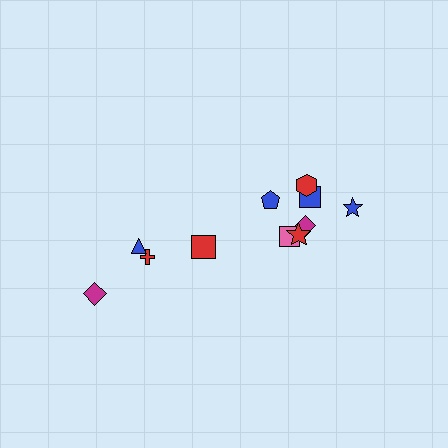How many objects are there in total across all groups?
There are 11 objects.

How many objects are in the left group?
There are 4 objects.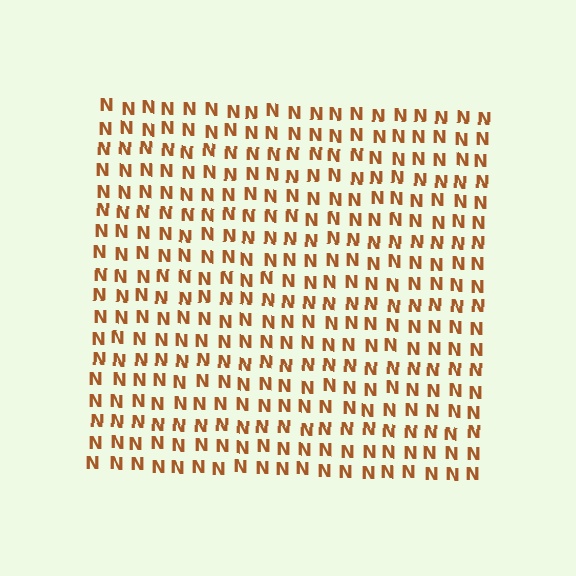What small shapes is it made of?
It is made of small letter N's.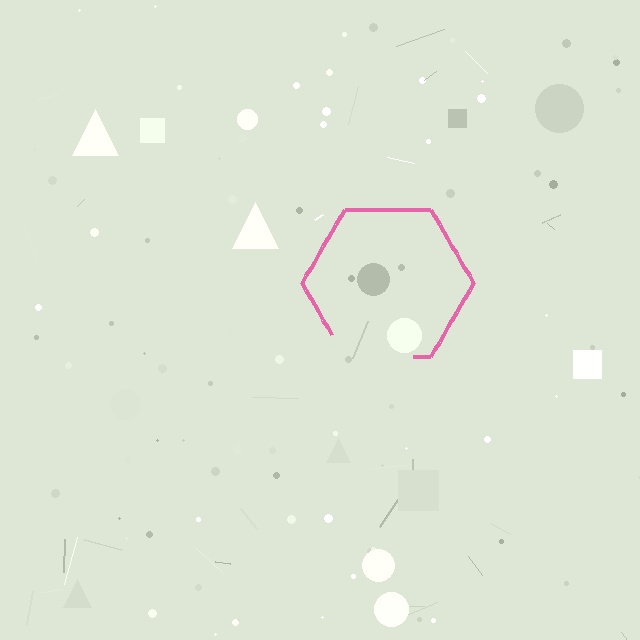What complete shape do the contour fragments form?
The contour fragments form a hexagon.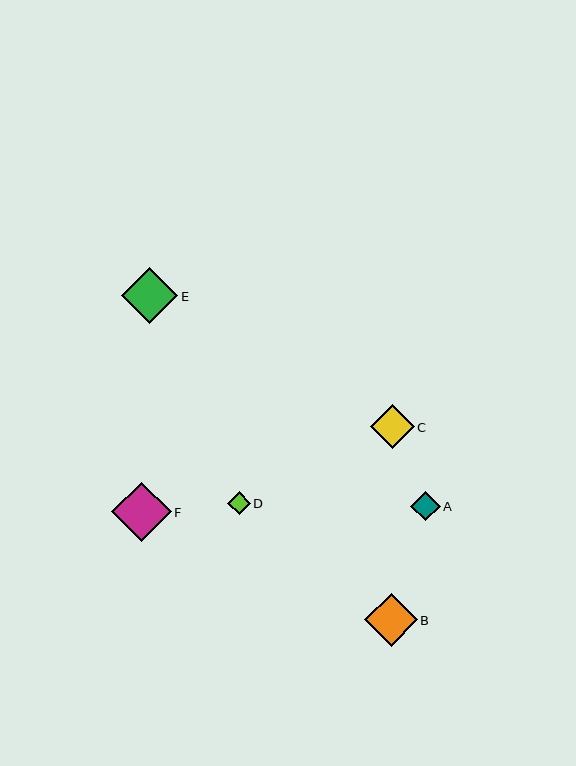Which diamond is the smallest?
Diamond D is the smallest with a size of approximately 23 pixels.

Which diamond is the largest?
Diamond F is the largest with a size of approximately 59 pixels.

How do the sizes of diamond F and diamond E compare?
Diamond F and diamond E are approximately the same size.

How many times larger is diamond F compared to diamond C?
Diamond F is approximately 1.3 times the size of diamond C.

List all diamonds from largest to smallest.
From largest to smallest: F, E, B, C, A, D.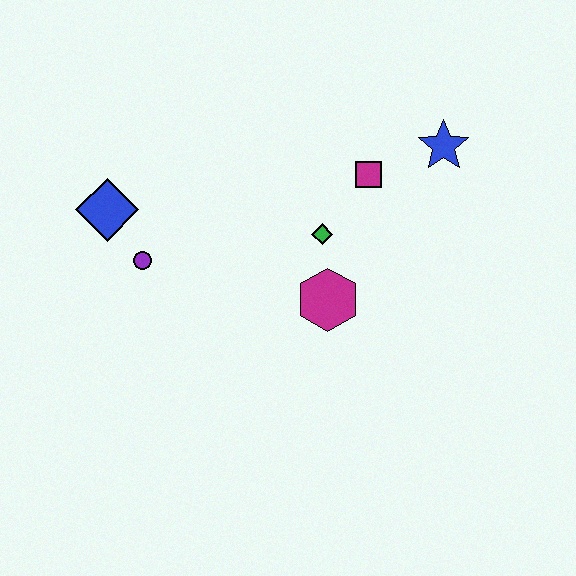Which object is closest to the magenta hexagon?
The green diamond is closest to the magenta hexagon.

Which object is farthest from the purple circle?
The blue star is farthest from the purple circle.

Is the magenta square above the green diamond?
Yes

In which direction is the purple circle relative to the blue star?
The purple circle is to the left of the blue star.